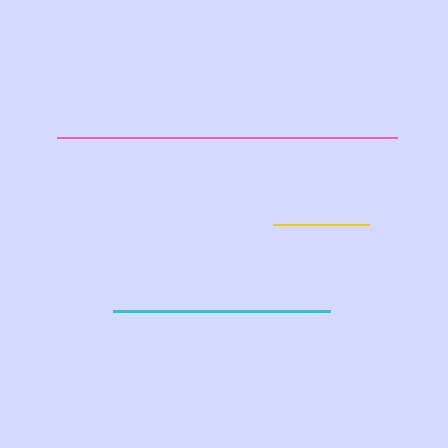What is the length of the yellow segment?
The yellow segment is approximately 96 pixels long.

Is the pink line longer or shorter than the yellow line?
The pink line is longer than the yellow line.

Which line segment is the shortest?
The yellow line is the shortest at approximately 96 pixels.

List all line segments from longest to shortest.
From longest to shortest: pink, cyan, yellow.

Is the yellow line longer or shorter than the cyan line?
The cyan line is longer than the yellow line.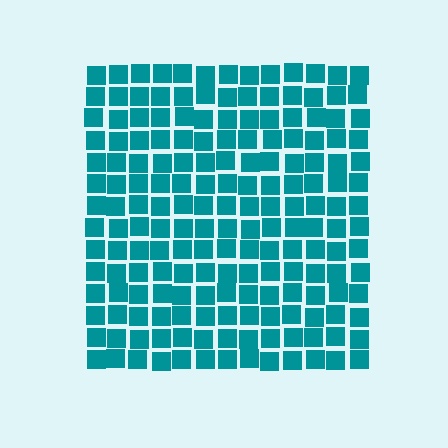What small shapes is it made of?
It is made of small squares.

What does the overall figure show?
The overall figure shows a square.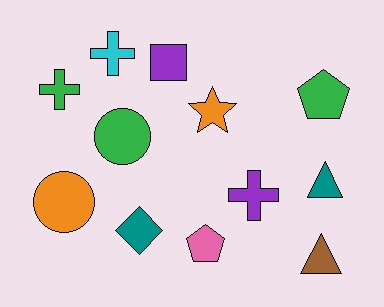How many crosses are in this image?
There are 3 crosses.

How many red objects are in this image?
There are no red objects.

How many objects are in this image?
There are 12 objects.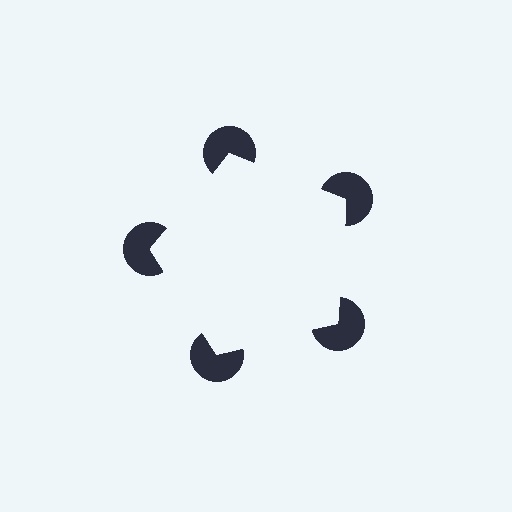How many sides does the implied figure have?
5 sides.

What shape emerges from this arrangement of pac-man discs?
An illusory pentagon — its edges are inferred from the aligned wedge cuts in the pac-man discs, not physically drawn.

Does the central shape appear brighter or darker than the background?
It typically appears slightly brighter than the background, even though no actual brightness change is drawn.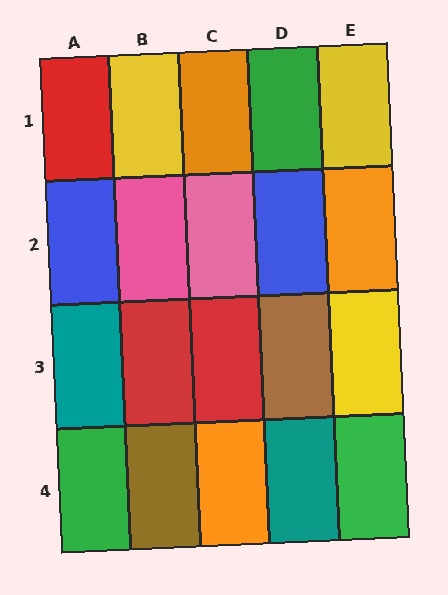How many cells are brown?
2 cells are brown.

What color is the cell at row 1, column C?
Orange.